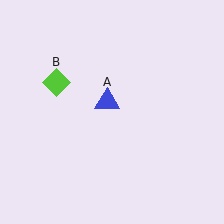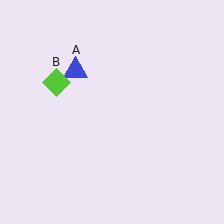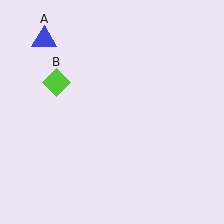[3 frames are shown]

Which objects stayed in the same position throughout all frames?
Lime diamond (object B) remained stationary.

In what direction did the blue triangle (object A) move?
The blue triangle (object A) moved up and to the left.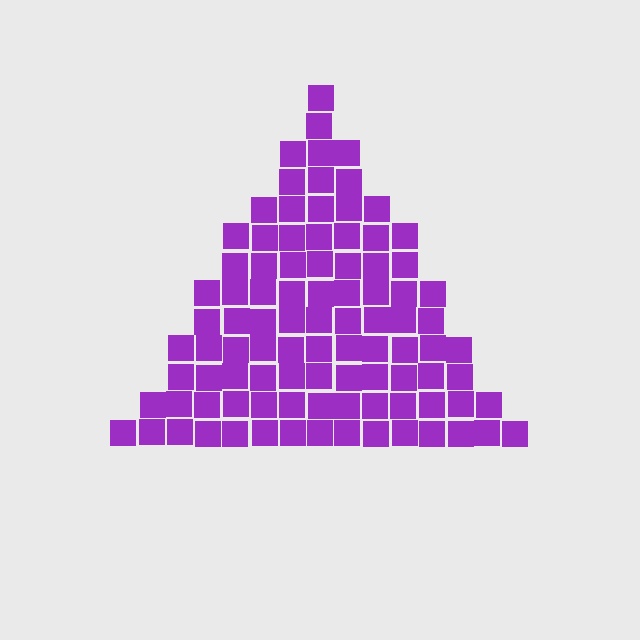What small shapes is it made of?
It is made of small squares.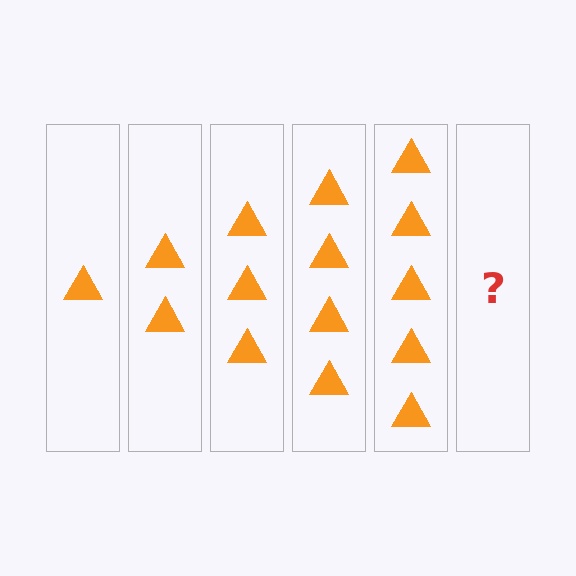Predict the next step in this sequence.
The next step is 6 triangles.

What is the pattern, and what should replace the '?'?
The pattern is that each step adds one more triangle. The '?' should be 6 triangles.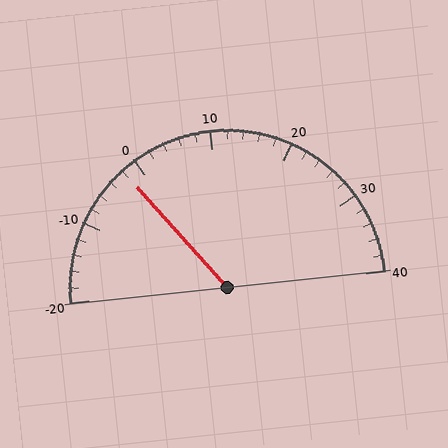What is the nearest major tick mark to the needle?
The nearest major tick mark is 0.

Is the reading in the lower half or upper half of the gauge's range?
The reading is in the lower half of the range (-20 to 40).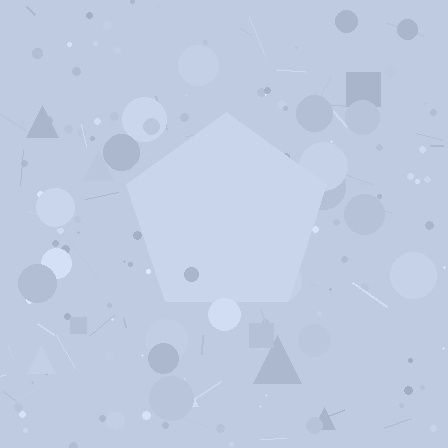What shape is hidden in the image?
A pentagon is hidden in the image.